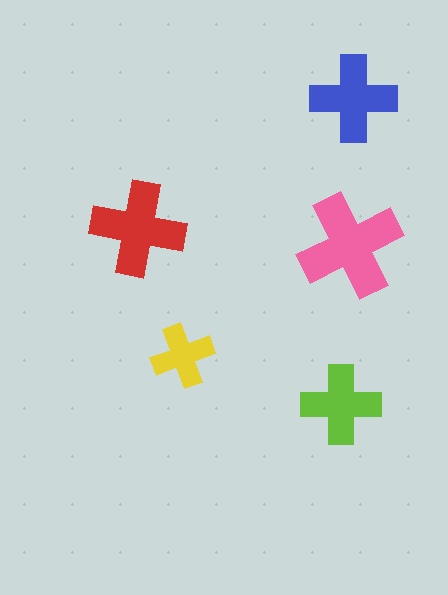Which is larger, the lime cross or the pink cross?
The pink one.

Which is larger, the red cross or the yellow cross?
The red one.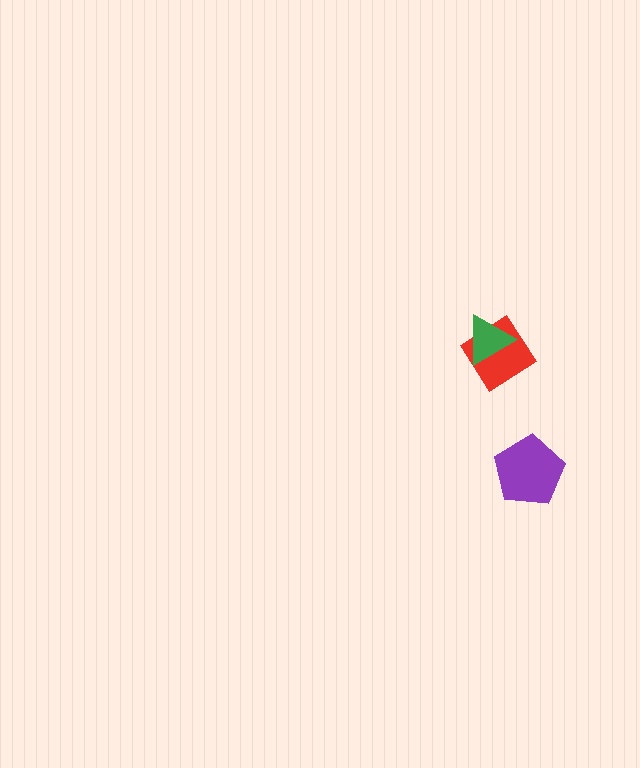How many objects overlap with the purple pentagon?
0 objects overlap with the purple pentagon.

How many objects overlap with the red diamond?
1 object overlaps with the red diamond.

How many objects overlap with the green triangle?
1 object overlaps with the green triangle.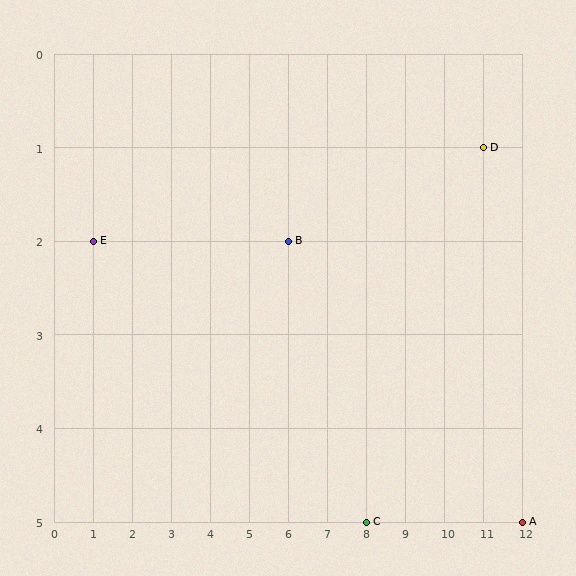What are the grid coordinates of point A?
Point A is at grid coordinates (12, 5).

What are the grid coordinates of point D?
Point D is at grid coordinates (11, 1).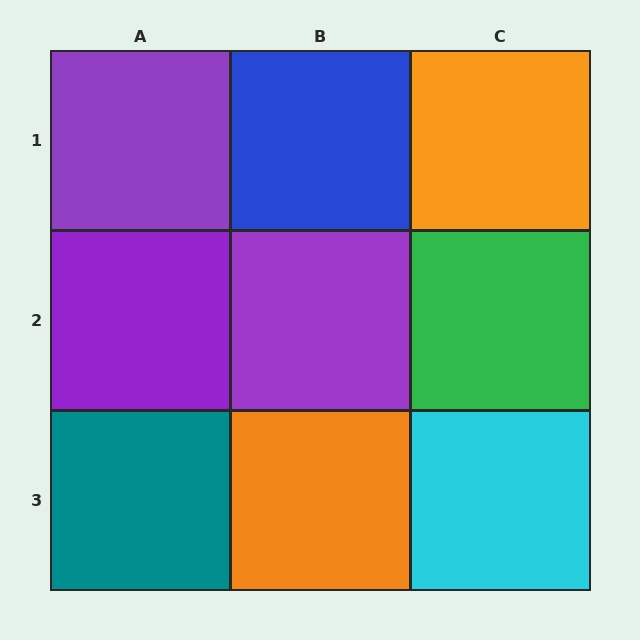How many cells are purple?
3 cells are purple.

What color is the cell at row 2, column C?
Green.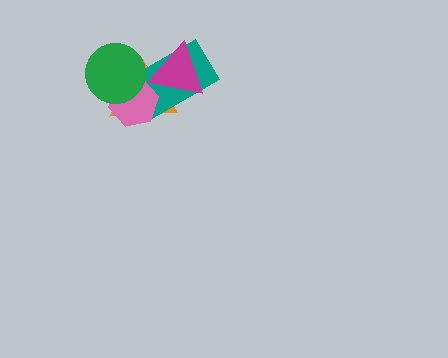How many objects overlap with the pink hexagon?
3 objects overlap with the pink hexagon.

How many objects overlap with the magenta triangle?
2 objects overlap with the magenta triangle.